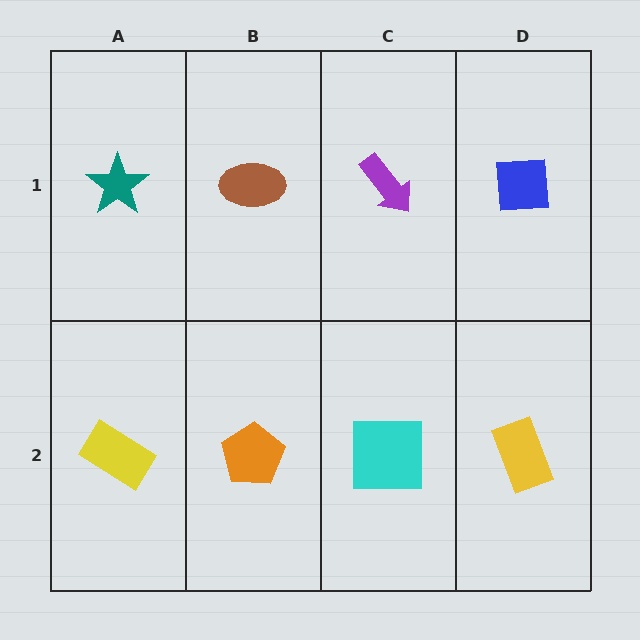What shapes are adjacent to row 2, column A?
A teal star (row 1, column A), an orange pentagon (row 2, column B).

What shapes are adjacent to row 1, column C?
A cyan square (row 2, column C), a brown ellipse (row 1, column B), a blue square (row 1, column D).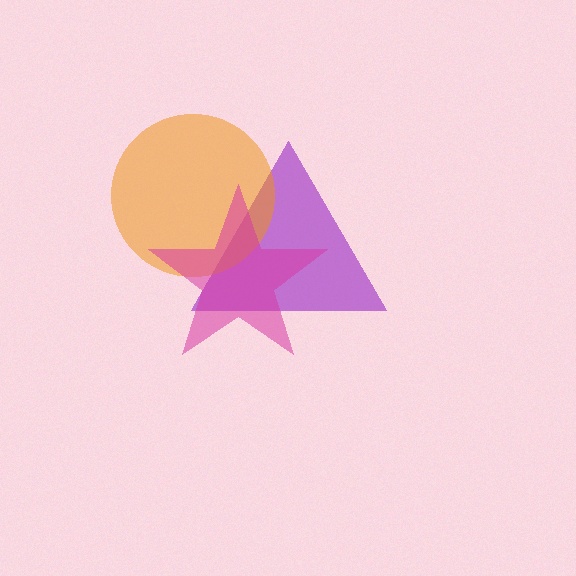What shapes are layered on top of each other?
The layered shapes are: a purple triangle, an orange circle, a magenta star.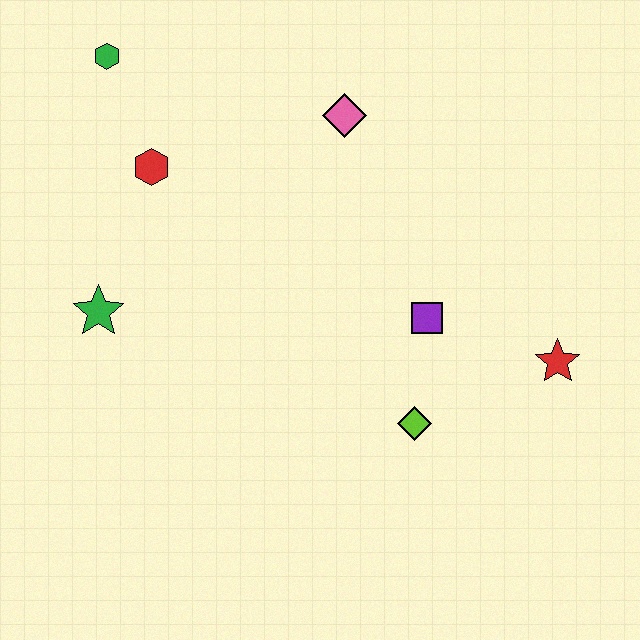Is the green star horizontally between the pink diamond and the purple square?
No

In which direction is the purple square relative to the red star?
The purple square is to the left of the red star.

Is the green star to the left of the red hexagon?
Yes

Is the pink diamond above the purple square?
Yes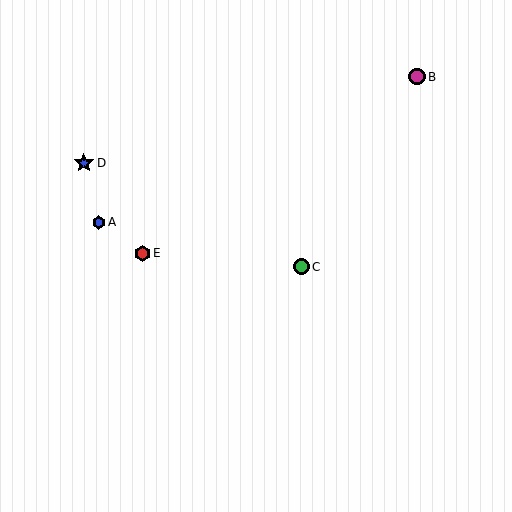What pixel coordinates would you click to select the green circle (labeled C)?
Click at (301, 267) to select the green circle C.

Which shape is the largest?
The blue star (labeled D) is the largest.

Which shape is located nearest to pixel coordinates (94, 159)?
The blue star (labeled D) at (84, 163) is nearest to that location.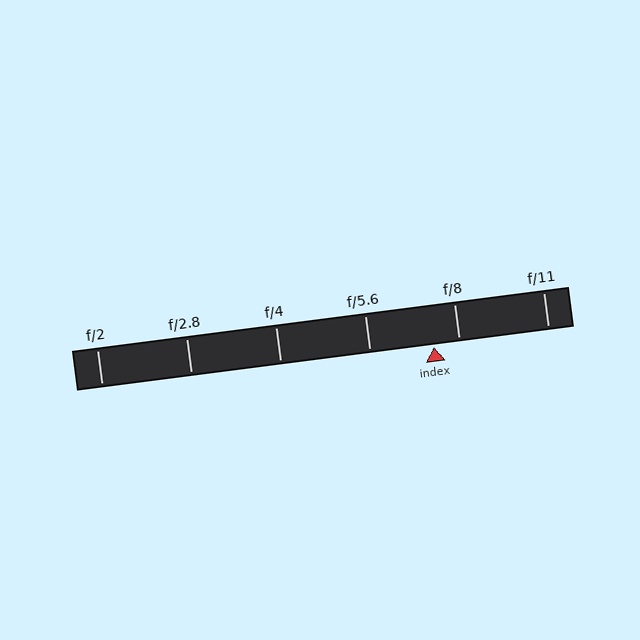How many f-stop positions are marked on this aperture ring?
There are 6 f-stop positions marked.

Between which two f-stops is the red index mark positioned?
The index mark is between f/5.6 and f/8.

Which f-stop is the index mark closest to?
The index mark is closest to f/8.